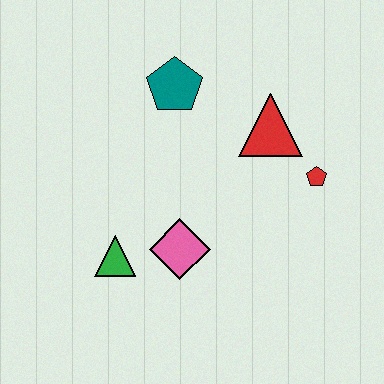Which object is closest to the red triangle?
The red pentagon is closest to the red triangle.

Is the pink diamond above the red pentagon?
No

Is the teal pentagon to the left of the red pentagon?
Yes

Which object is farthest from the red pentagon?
The green triangle is farthest from the red pentagon.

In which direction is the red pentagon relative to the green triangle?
The red pentagon is to the right of the green triangle.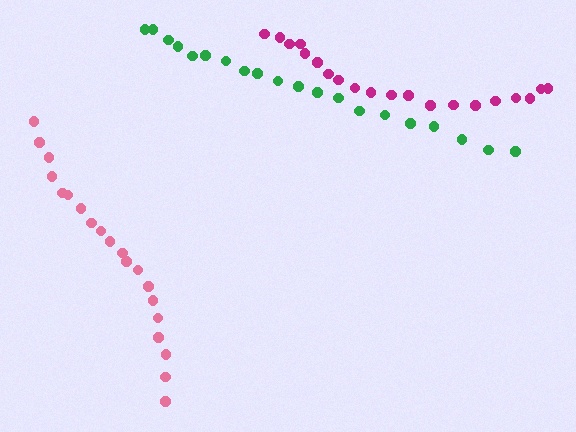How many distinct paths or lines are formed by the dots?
There are 3 distinct paths.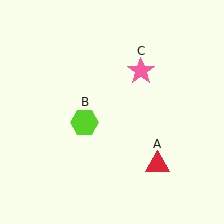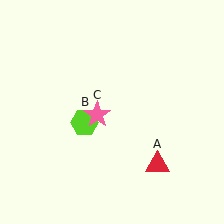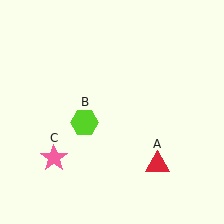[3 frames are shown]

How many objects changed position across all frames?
1 object changed position: pink star (object C).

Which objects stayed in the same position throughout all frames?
Red triangle (object A) and lime hexagon (object B) remained stationary.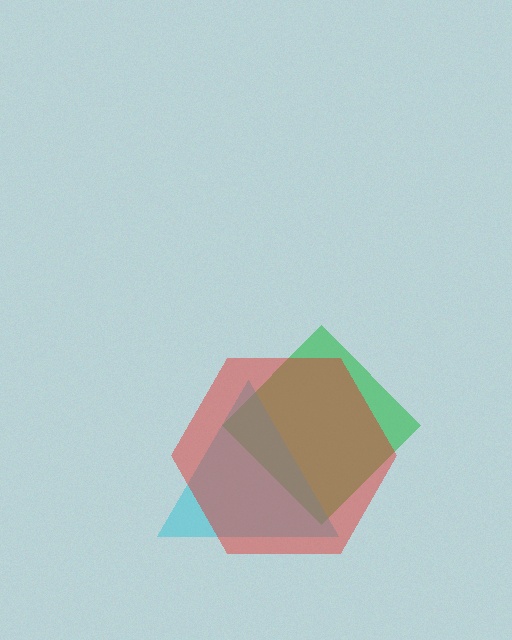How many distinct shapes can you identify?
There are 3 distinct shapes: a green diamond, a cyan triangle, a red hexagon.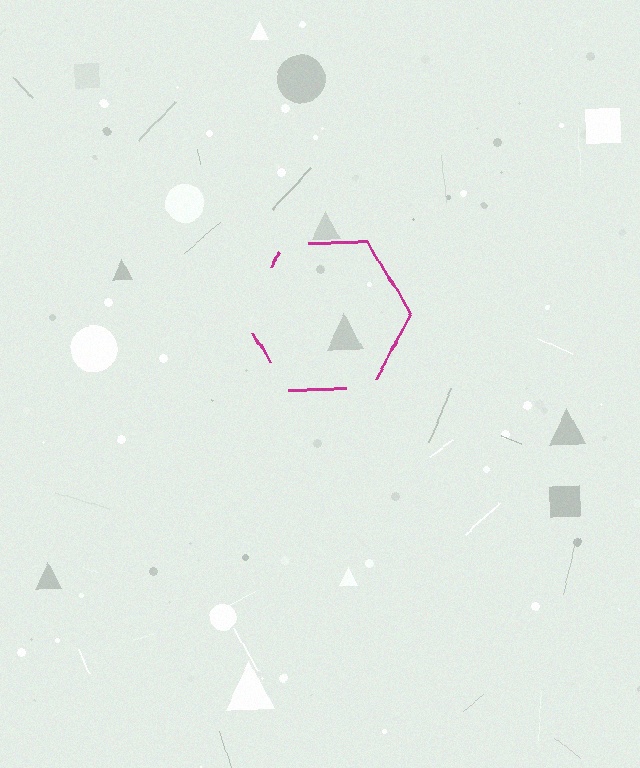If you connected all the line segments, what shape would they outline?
They would outline a hexagon.